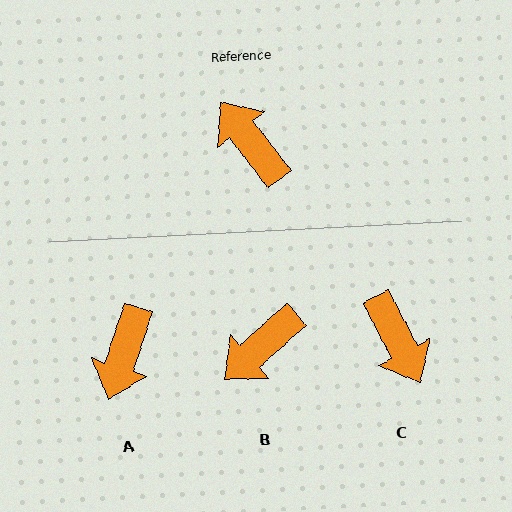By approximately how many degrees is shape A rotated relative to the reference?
Approximately 125 degrees counter-clockwise.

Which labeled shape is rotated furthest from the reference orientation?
C, about 170 degrees away.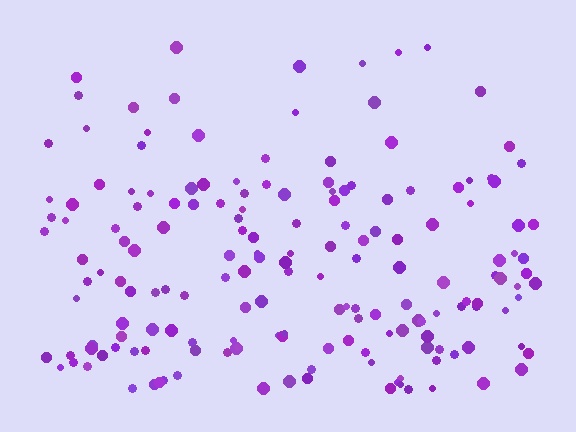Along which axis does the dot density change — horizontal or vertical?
Vertical.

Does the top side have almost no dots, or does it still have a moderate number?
Still a moderate number, just noticeably fewer than the bottom.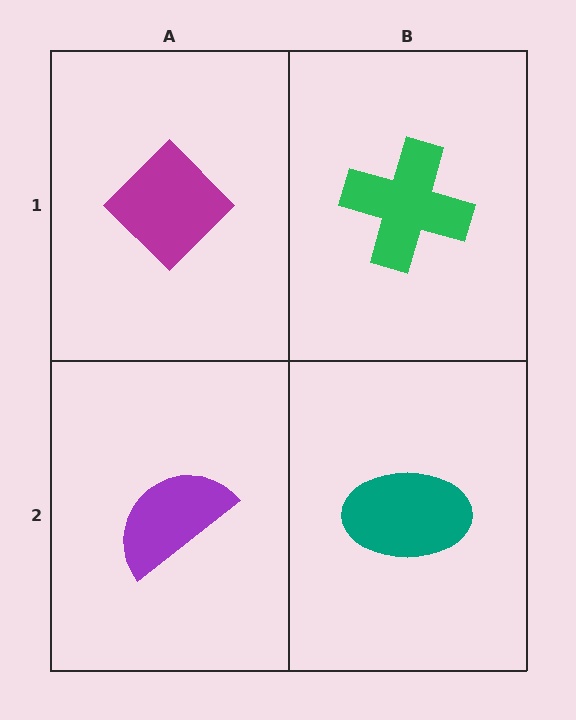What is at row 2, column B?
A teal ellipse.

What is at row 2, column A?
A purple semicircle.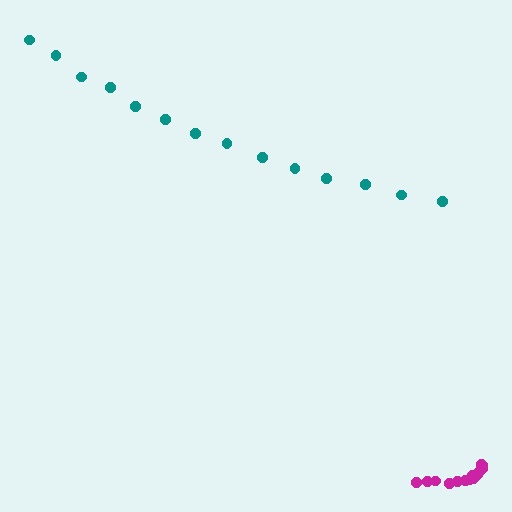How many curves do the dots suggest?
There are 2 distinct paths.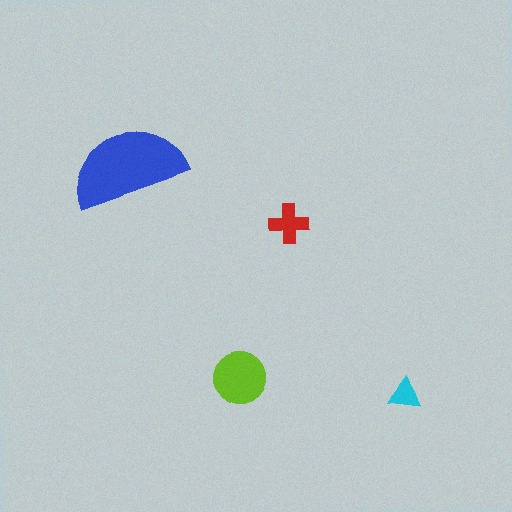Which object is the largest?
The blue semicircle.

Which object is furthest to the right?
The cyan triangle is rightmost.